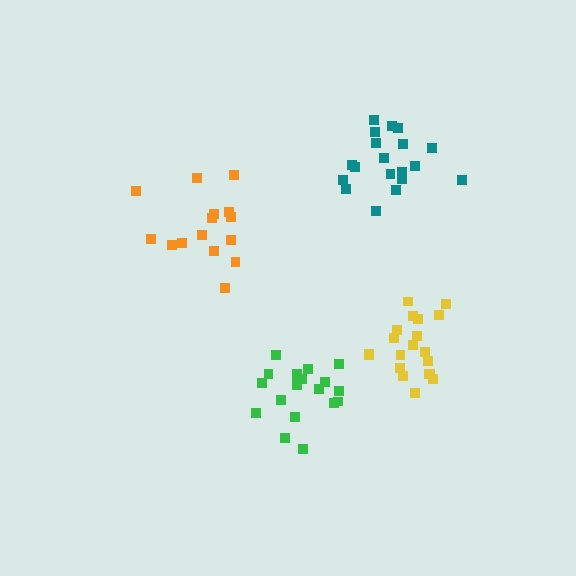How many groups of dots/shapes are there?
There are 4 groups.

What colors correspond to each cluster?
The clusters are colored: orange, yellow, teal, green.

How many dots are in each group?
Group 1: 15 dots, Group 2: 20 dots, Group 3: 19 dots, Group 4: 19 dots (73 total).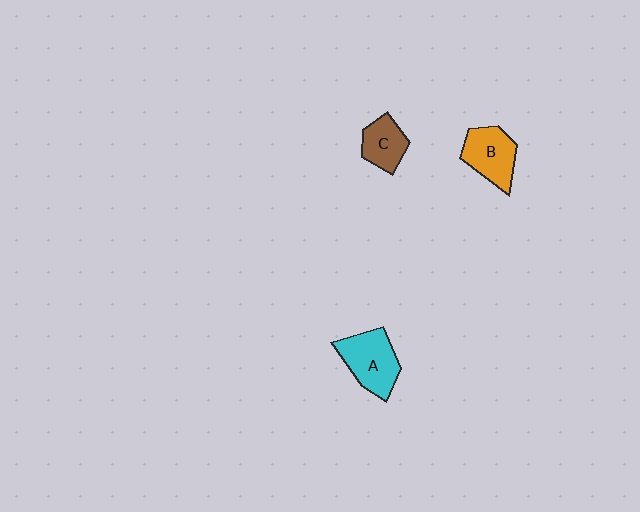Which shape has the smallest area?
Shape C (brown).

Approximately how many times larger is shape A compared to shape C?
Approximately 1.5 times.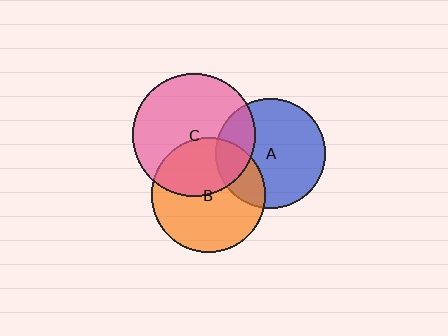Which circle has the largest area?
Circle C (pink).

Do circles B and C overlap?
Yes.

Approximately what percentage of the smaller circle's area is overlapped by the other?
Approximately 40%.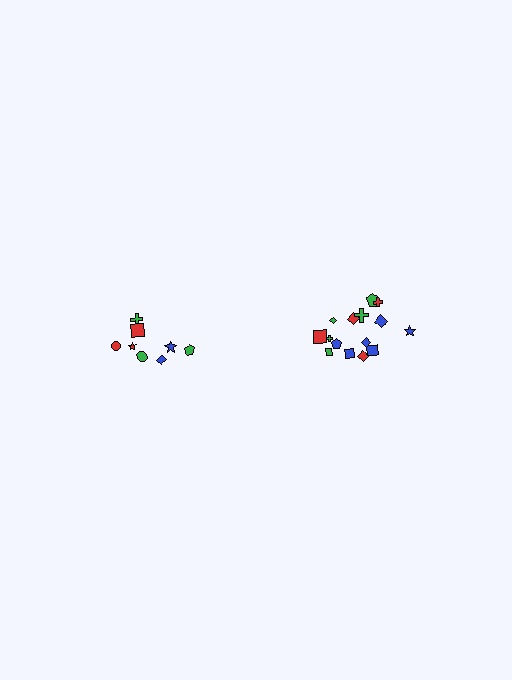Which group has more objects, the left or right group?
The right group.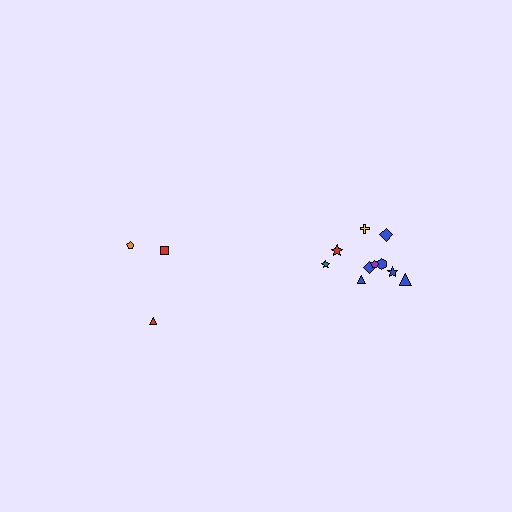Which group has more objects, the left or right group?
The right group.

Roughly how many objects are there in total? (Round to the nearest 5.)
Roughly 15 objects in total.